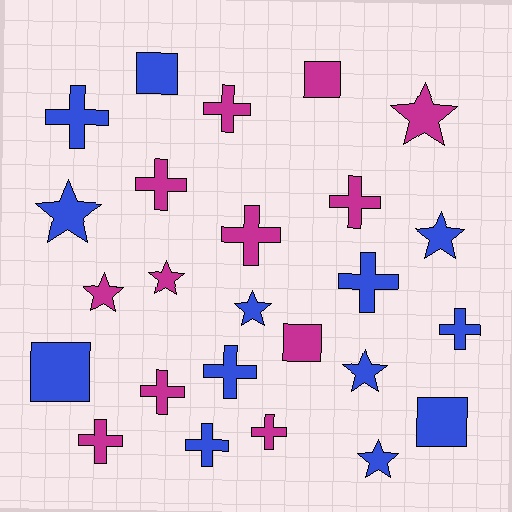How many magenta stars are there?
There are 3 magenta stars.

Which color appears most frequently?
Blue, with 13 objects.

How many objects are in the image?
There are 25 objects.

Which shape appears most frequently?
Cross, with 12 objects.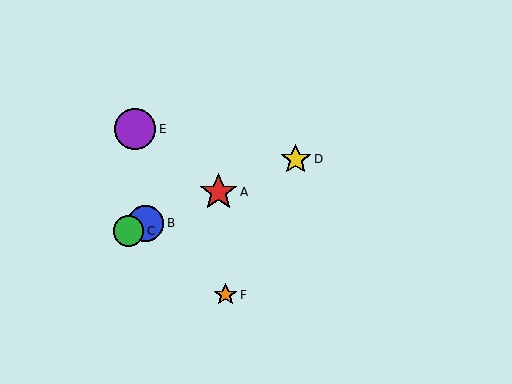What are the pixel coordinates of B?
Object B is at (146, 223).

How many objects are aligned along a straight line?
4 objects (A, B, C, D) are aligned along a straight line.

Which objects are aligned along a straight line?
Objects A, B, C, D are aligned along a straight line.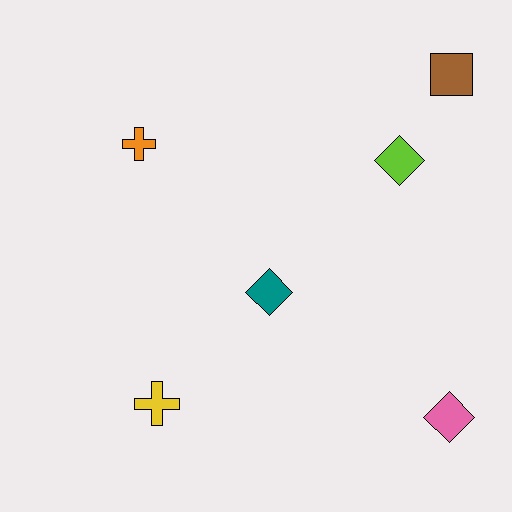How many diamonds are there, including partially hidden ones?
There are 3 diamonds.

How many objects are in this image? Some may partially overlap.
There are 6 objects.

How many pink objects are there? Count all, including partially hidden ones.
There is 1 pink object.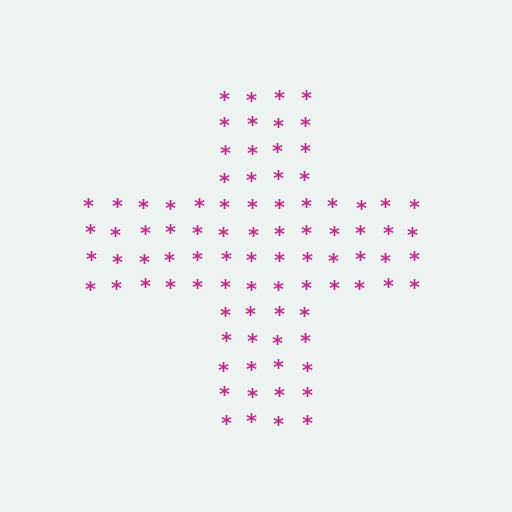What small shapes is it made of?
It is made of small asterisks.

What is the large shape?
The large shape is a cross.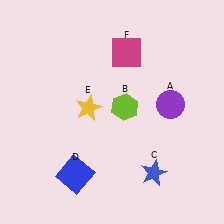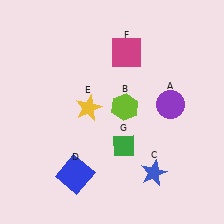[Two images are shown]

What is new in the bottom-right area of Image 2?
A green diamond (G) was added in the bottom-right area of Image 2.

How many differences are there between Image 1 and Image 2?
There is 1 difference between the two images.